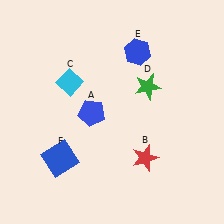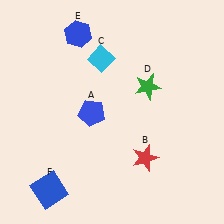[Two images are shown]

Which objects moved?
The objects that moved are: the cyan diamond (C), the blue hexagon (E), the blue square (F).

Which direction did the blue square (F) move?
The blue square (F) moved down.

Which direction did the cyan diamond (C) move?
The cyan diamond (C) moved right.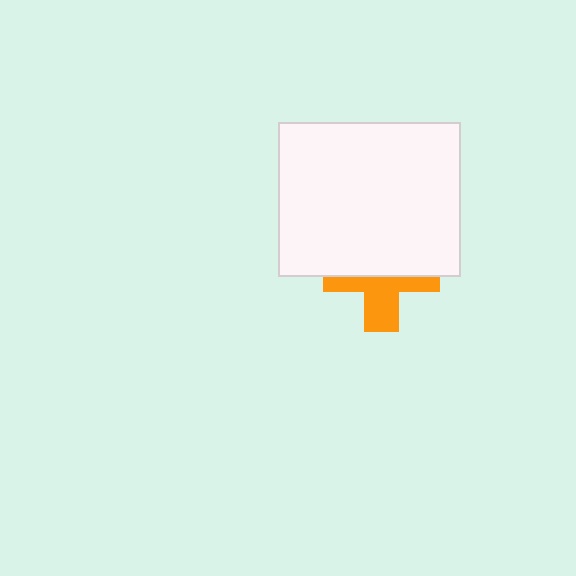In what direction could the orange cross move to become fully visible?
The orange cross could move down. That would shift it out from behind the white rectangle entirely.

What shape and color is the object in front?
The object in front is a white rectangle.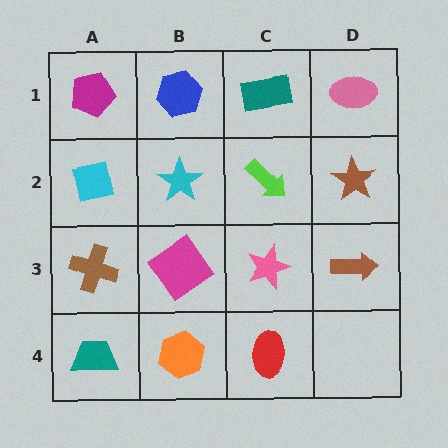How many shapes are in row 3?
4 shapes.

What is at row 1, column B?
A blue hexagon.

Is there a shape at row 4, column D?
No, that cell is empty.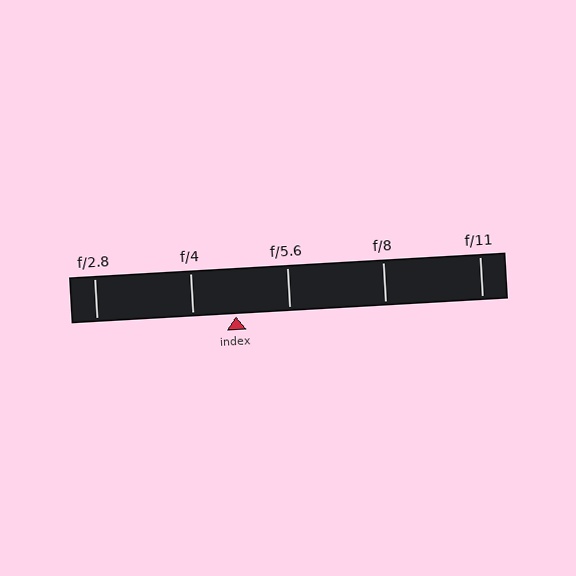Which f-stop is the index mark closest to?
The index mark is closest to f/4.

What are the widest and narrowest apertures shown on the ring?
The widest aperture shown is f/2.8 and the narrowest is f/11.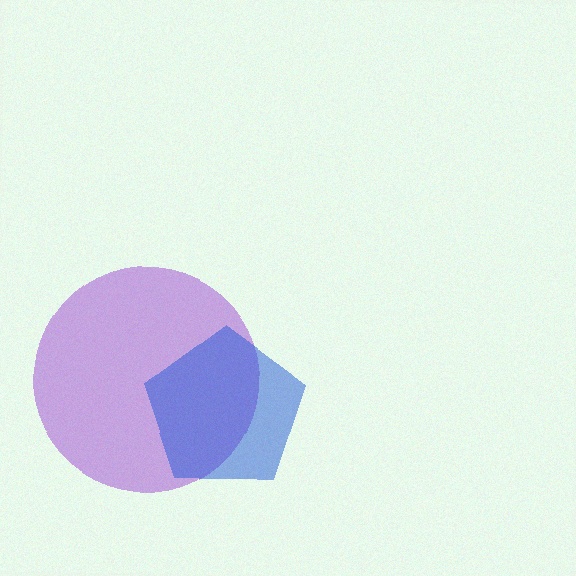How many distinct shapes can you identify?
There are 2 distinct shapes: a purple circle, a blue pentagon.